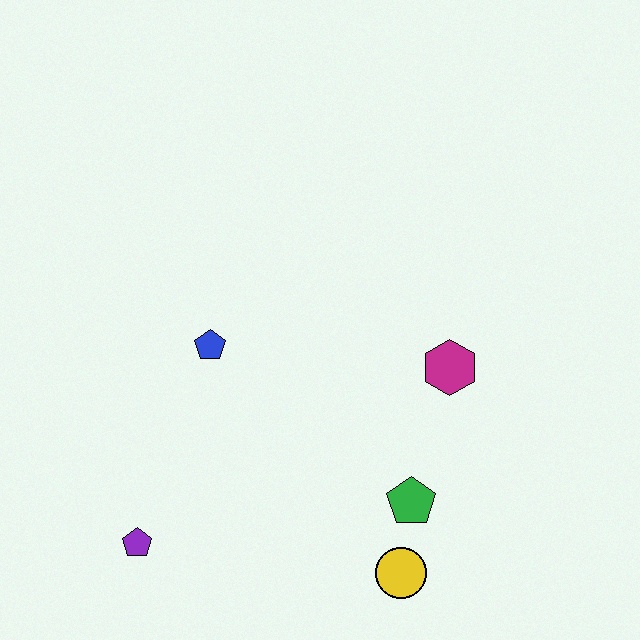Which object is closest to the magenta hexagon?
The green pentagon is closest to the magenta hexagon.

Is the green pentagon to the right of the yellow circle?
Yes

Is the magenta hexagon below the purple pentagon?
No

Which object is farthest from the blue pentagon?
The yellow circle is farthest from the blue pentagon.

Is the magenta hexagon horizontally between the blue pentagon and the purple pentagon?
No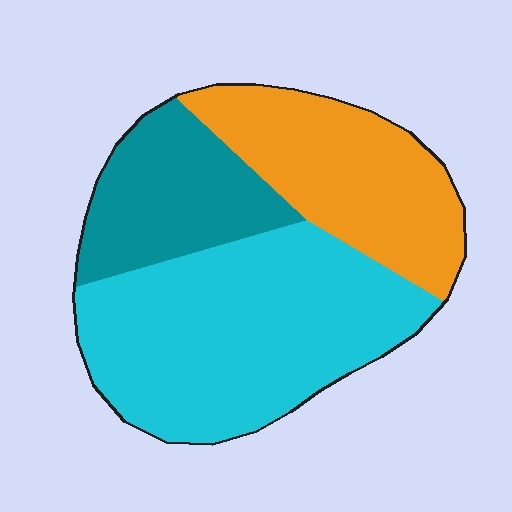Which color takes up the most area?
Cyan, at roughly 50%.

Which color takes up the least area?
Teal, at roughly 20%.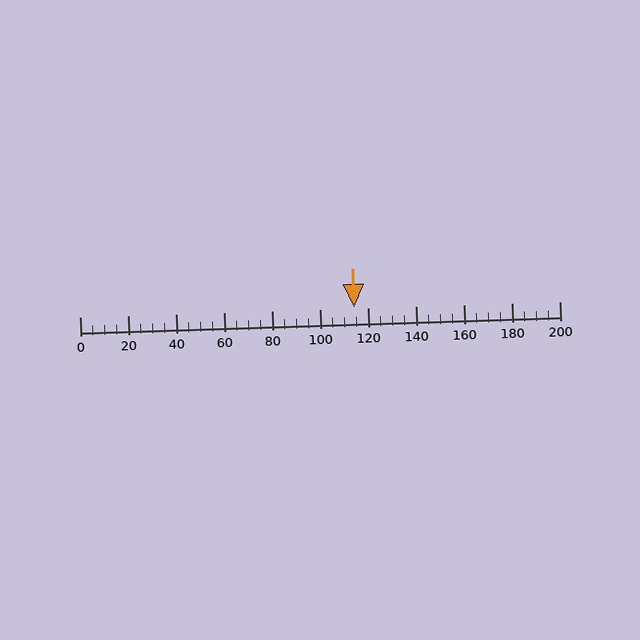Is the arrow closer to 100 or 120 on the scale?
The arrow is closer to 120.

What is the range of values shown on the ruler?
The ruler shows values from 0 to 200.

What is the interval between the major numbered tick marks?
The major tick marks are spaced 20 units apart.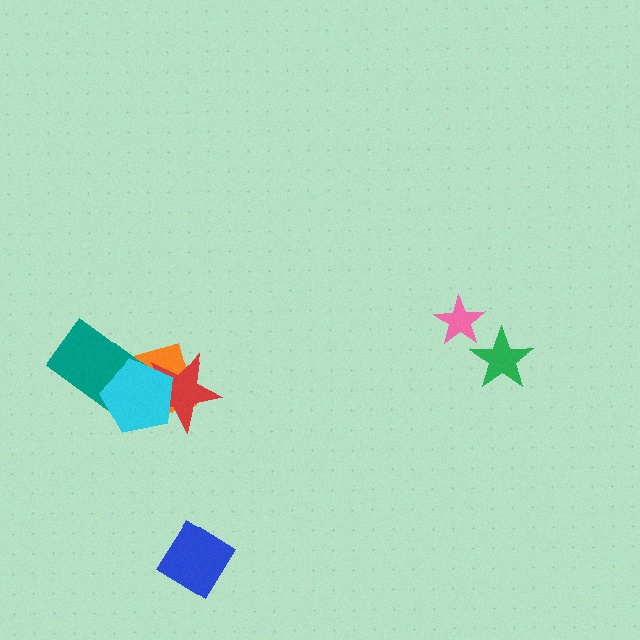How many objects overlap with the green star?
0 objects overlap with the green star.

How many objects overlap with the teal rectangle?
2 objects overlap with the teal rectangle.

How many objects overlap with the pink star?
0 objects overlap with the pink star.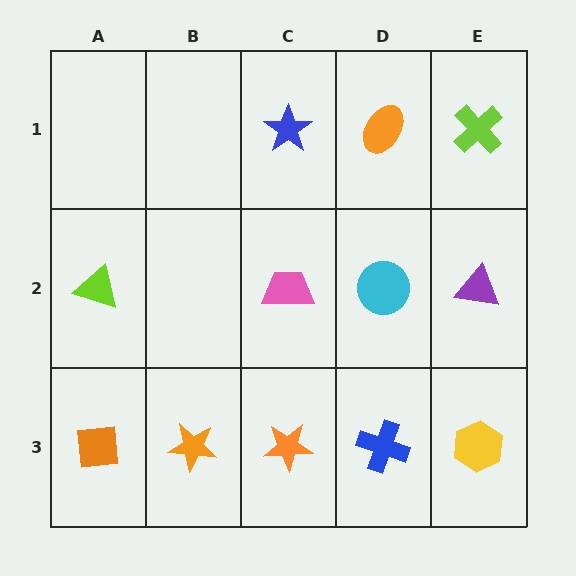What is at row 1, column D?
An orange ellipse.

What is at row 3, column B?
An orange star.